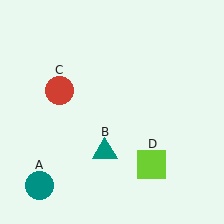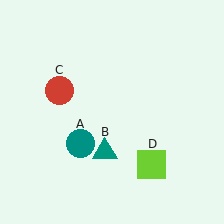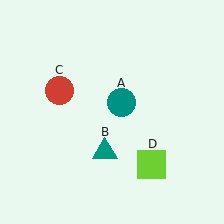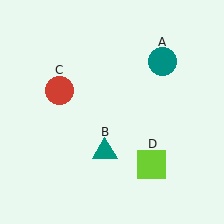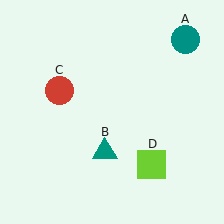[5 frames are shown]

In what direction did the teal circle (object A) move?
The teal circle (object A) moved up and to the right.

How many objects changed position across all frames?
1 object changed position: teal circle (object A).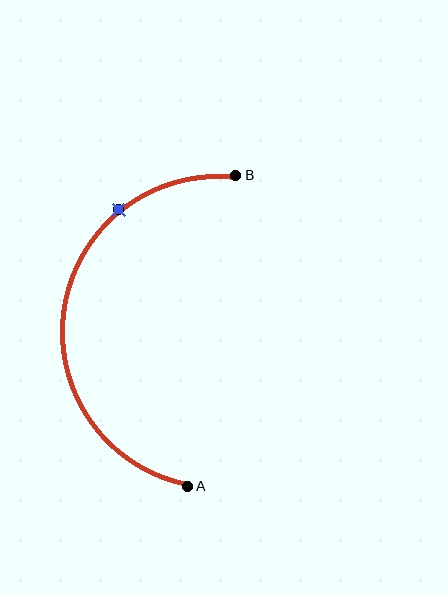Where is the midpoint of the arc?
The arc midpoint is the point on the curve farthest from the straight line joining A and B. It sits to the left of that line.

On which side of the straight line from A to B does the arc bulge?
The arc bulges to the left of the straight line connecting A and B.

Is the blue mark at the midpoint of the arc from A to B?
No. The blue mark lies on the arc but is closer to endpoint B. The arc midpoint would be at the point on the curve equidistant along the arc from both A and B.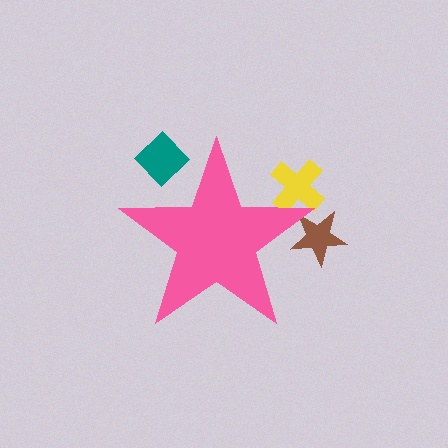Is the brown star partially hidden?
Yes, the brown star is partially hidden behind the pink star.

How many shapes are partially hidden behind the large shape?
3 shapes are partially hidden.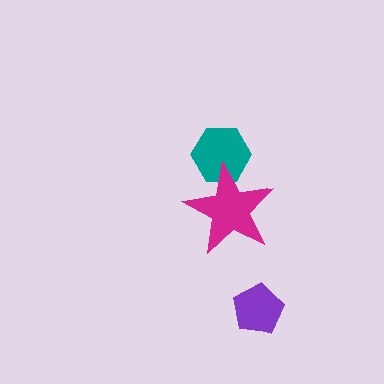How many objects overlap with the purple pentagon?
0 objects overlap with the purple pentagon.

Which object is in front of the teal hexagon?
The magenta star is in front of the teal hexagon.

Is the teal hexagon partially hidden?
Yes, it is partially covered by another shape.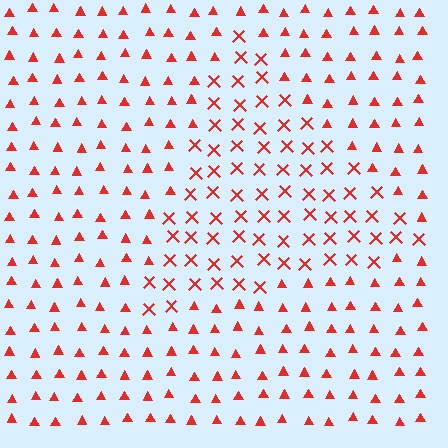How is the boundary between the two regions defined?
The boundary is defined by a change in element shape: X marks inside vs. triangles outside. All elements share the same color and spacing.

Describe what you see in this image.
The image is filled with small red elements arranged in a uniform grid. A triangle-shaped region contains X marks, while the surrounding area contains triangles. The boundary is defined purely by the change in element shape.